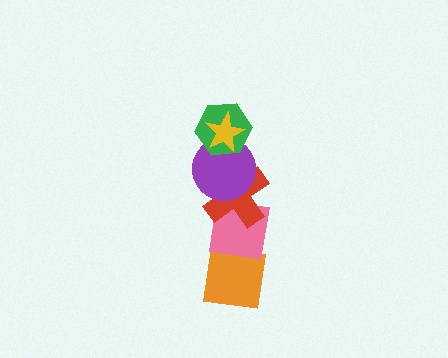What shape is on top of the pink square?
The red cross is on top of the pink square.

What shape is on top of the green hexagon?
The yellow star is on top of the green hexagon.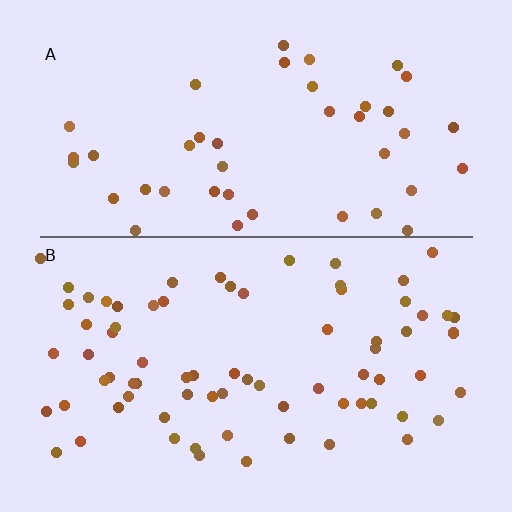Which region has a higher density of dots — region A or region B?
B (the bottom).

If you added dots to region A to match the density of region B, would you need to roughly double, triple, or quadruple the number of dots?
Approximately double.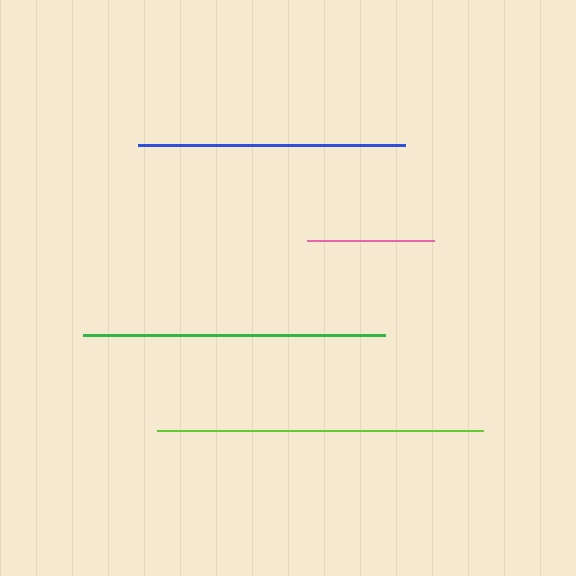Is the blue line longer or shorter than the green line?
The green line is longer than the blue line.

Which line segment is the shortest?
The pink line is the shortest at approximately 126 pixels.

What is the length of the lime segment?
The lime segment is approximately 326 pixels long.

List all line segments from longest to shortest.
From longest to shortest: lime, green, blue, pink.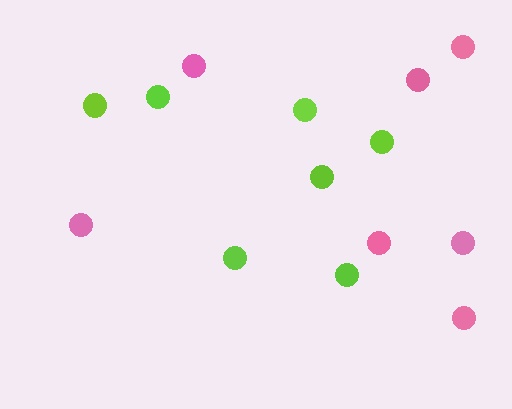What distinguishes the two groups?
There are 2 groups: one group of pink circles (7) and one group of lime circles (7).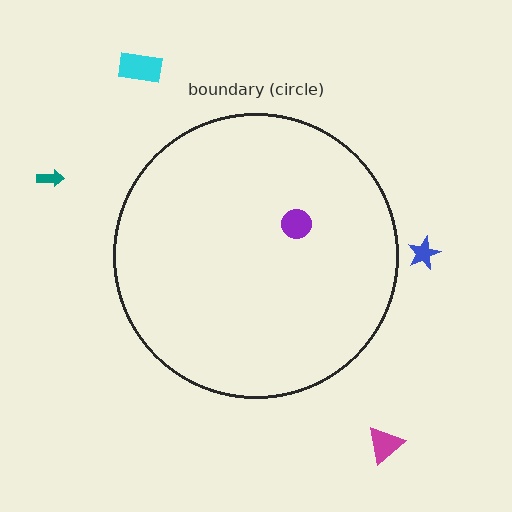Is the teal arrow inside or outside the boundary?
Outside.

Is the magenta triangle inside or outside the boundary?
Outside.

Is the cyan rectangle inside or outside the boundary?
Outside.